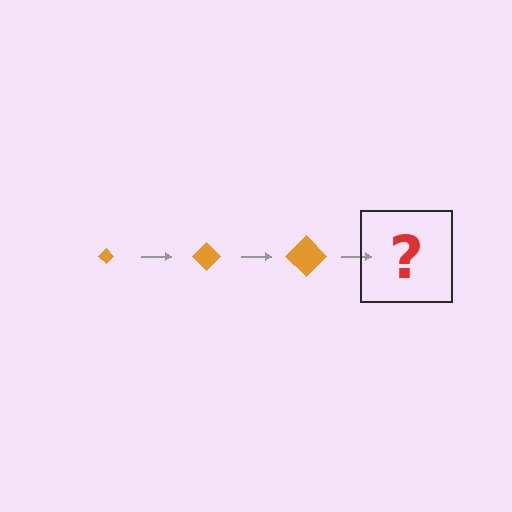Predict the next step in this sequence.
The next step is an orange diamond, larger than the previous one.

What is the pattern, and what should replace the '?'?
The pattern is that the diamond gets progressively larger each step. The '?' should be an orange diamond, larger than the previous one.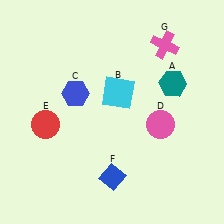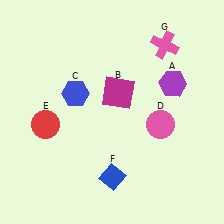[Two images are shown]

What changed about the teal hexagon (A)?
In Image 1, A is teal. In Image 2, it changed to purple.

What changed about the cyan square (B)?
In Image 1, B is cyan. In Image 2, it changed to magenta.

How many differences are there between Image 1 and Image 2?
There are 2 differences between the two images.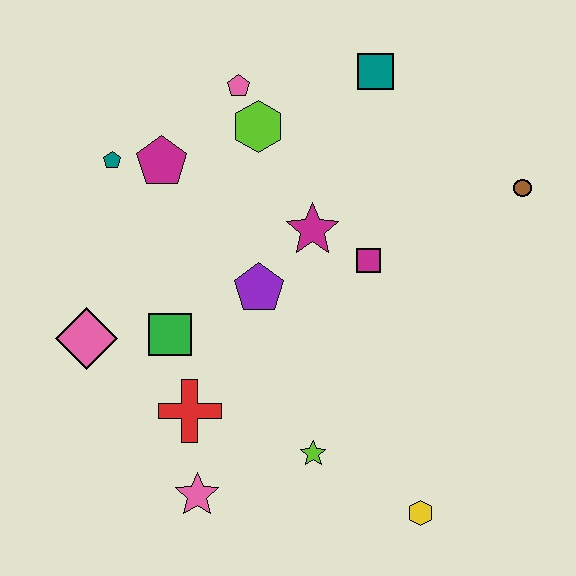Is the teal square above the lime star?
Yes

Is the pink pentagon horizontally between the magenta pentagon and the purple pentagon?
Yes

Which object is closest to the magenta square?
The magenta star is closest to the magenta square.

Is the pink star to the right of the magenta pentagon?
Yes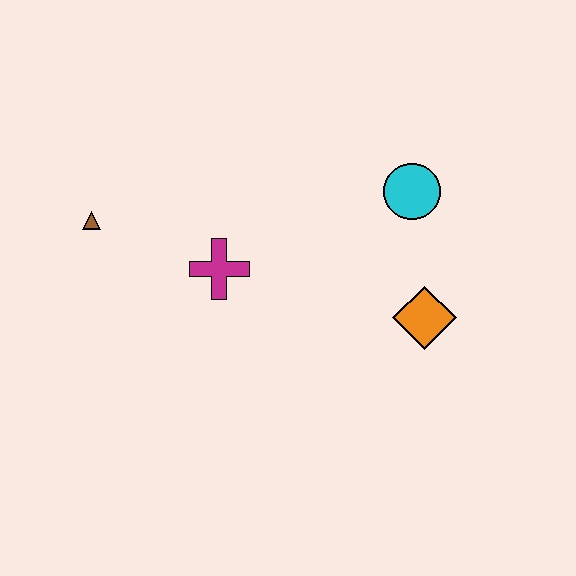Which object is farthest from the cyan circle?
The brown triangle is farthest from the cyan circle.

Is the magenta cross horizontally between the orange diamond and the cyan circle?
No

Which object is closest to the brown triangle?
The magenta cross is closest to the brown triangle.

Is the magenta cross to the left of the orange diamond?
Yes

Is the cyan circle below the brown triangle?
No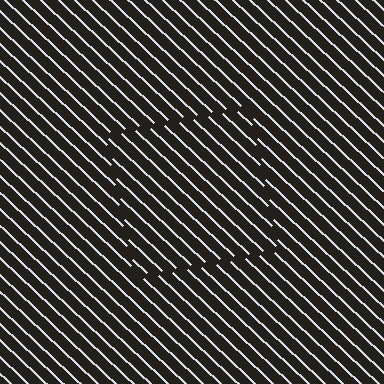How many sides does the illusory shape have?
4 sides — the line-ends trace a square.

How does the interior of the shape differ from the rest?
The interior of the shape contains the same grating, shifted by half a period — the contour is defined by the phase discontinuity where line-ends from the inner and outer gratings abut.